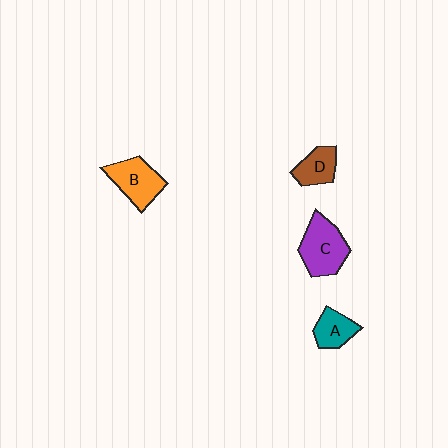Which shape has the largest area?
Shape C (purple).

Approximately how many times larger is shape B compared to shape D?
Approximately 1.4 times.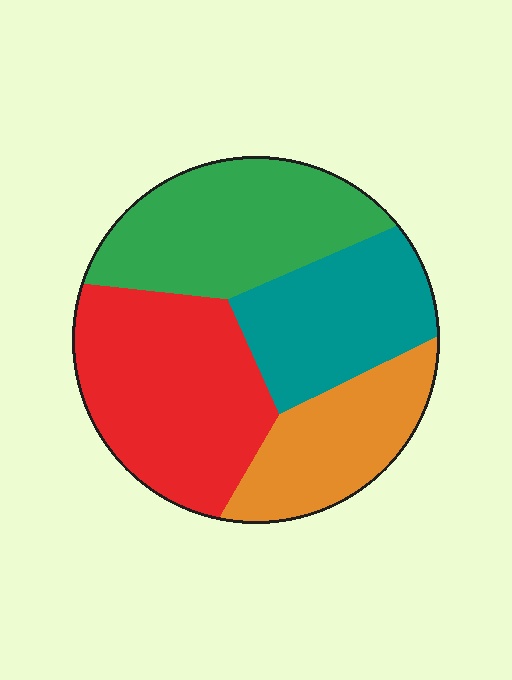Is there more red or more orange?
Red.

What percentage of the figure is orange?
Orange covers about 20% of the figure.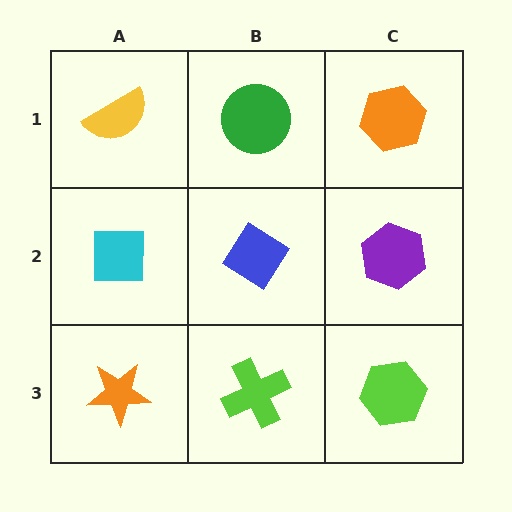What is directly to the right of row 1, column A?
A green circle.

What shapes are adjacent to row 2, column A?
A yellow semicircle (row 1, column A), an orange star (row 3, column A), a blue diamond (row 2, column B).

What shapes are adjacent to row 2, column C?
An orange hexagon (row 1, column C), a lime hexagon (row 3, column C), a blue diamond (row 2, column B).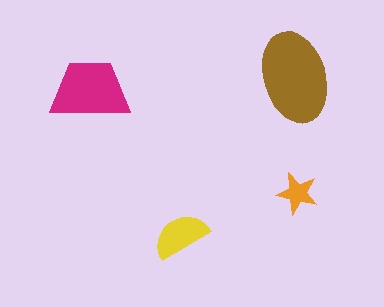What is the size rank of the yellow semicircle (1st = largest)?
3rd.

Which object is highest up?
The brown ellipse is topmost.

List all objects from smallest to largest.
The orange star, the yellow semicircle, the magenta trapezoid, the brown ellipse.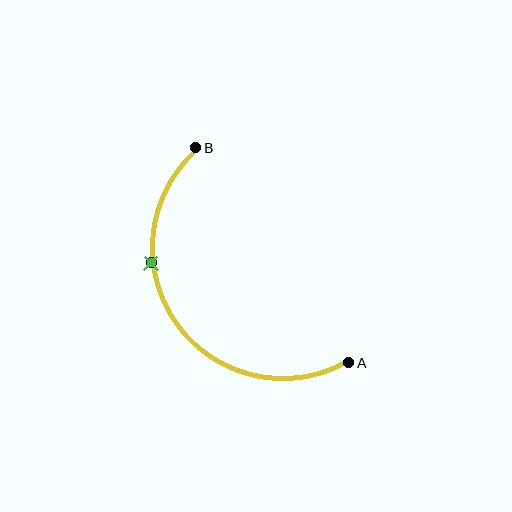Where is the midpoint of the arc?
The arc midpoint is the point on the curve farthest from the straight line joining A and B. It sits below and to the left of that line.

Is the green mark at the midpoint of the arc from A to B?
No. The green mark lies on the arc but is closer to endpoint B. The arc midpoint would be at the point on the curve equidistant along the arc from both A and B.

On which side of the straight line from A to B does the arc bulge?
The arc bulges below and to the left of the straight line connecting A and B.